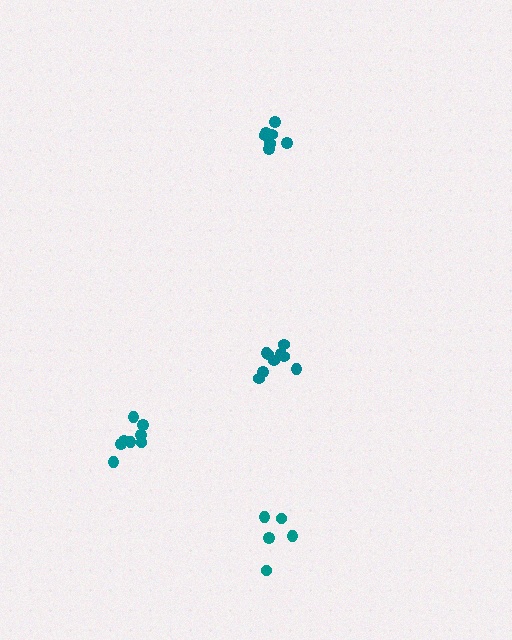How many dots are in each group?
Group 1: 5 dots, Group 2: 9 dots, Group 3: 8 dots, Group 4: 7 dots (29 total).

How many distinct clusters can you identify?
There are 4 distinct clusters.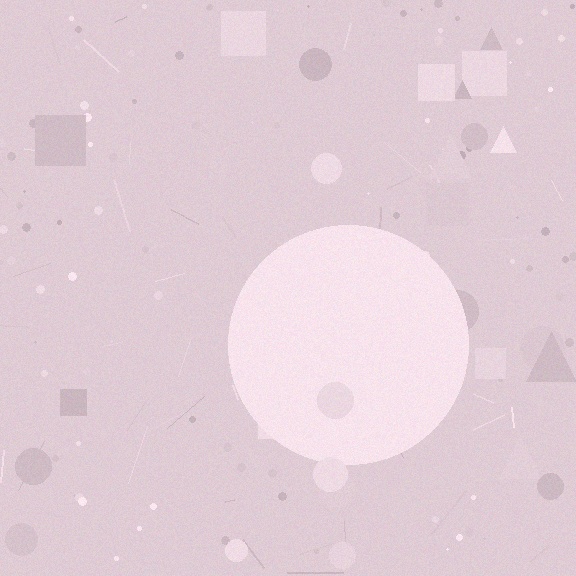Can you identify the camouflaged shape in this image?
The camouflaged shape is a circle.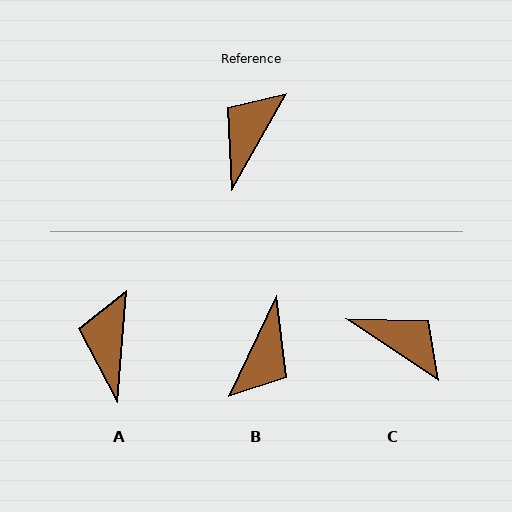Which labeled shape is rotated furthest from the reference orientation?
B, about 176 degrees away.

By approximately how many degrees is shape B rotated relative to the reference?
Approximately 176 degrees clockwise.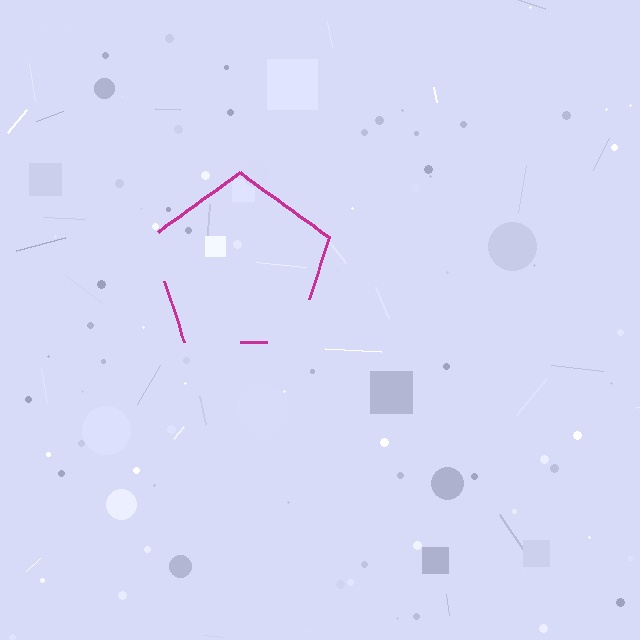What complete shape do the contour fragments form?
The contour fragments form a pentagon.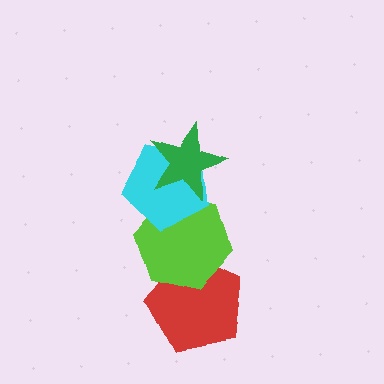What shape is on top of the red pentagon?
The lime hexagon is on top of the red pentagon.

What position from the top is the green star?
The green star is 1st from the top.